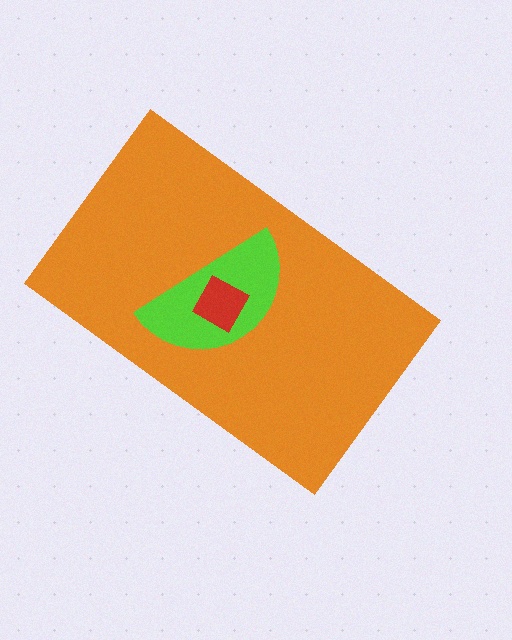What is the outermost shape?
The orange rectangle.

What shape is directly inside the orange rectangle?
The lime semicircle.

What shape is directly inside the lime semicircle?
The red diamond.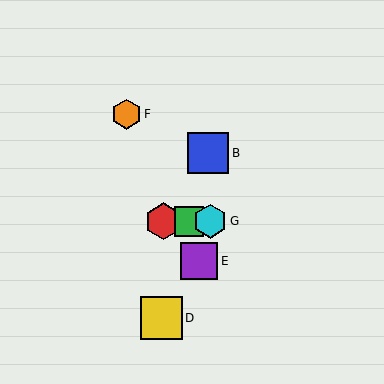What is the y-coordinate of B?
Object B is at y≈153.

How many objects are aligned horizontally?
3 objects (A, C, G) are aligned horizontally.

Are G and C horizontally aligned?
Yes, both are at y≈221.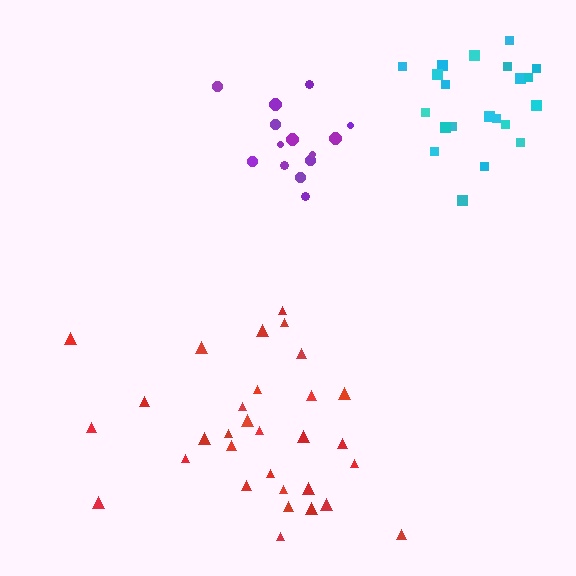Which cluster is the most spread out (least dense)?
Red.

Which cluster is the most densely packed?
Purple.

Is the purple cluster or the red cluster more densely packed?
Purple.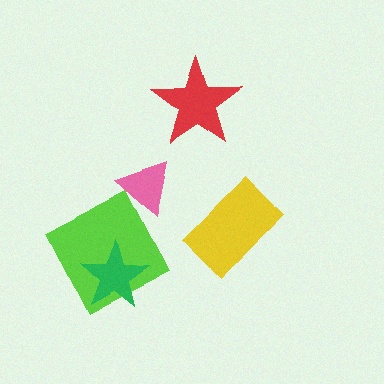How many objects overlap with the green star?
1 object overlaps with the green star.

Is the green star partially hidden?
No, no other shape covers it.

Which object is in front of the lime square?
The green star is in front of the lime square.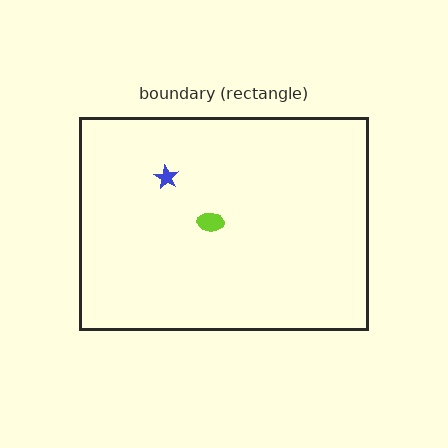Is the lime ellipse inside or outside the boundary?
Inside.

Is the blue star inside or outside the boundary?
Inside.